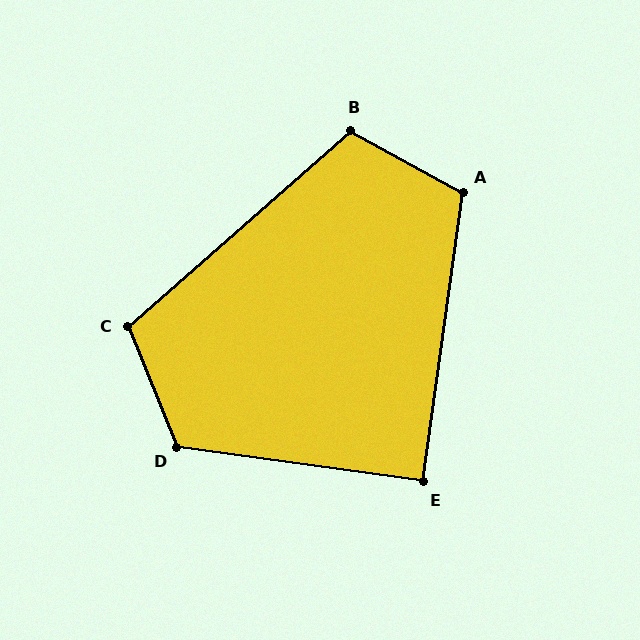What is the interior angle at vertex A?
Approximately 111 degrees (obtuse).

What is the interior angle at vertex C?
Approximately 110 degrees (obtuse).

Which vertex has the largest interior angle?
D, at approximately 120 degrees.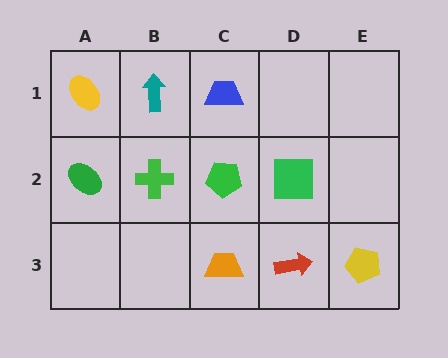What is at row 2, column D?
A green square.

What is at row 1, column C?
A blue trapezoid.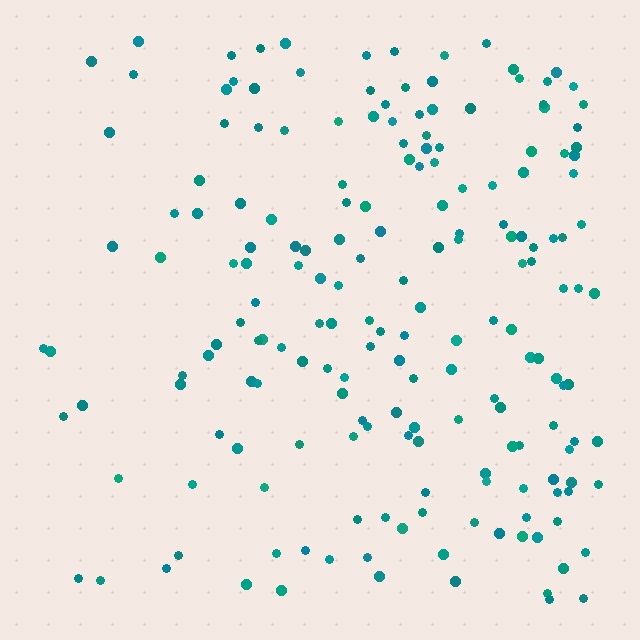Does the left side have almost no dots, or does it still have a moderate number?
Still a moderate number, just noticeably fewer than the right.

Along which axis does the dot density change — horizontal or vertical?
Horizontal.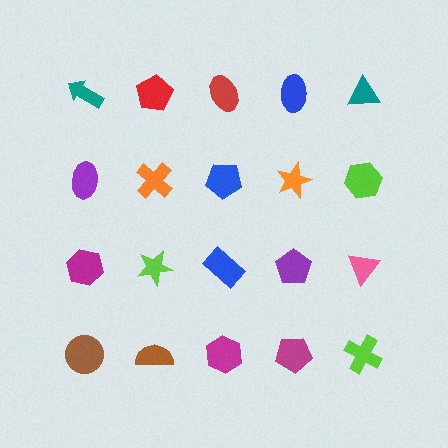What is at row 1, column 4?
A blue ellipse.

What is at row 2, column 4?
An orange star.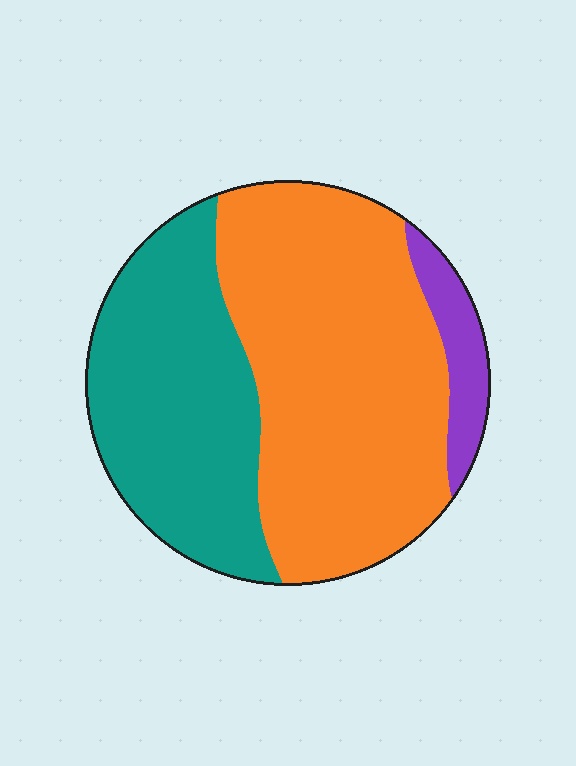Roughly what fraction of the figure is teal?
Teal covers 37% of the figure.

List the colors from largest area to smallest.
From largest to smallest: orange, teal, purple.